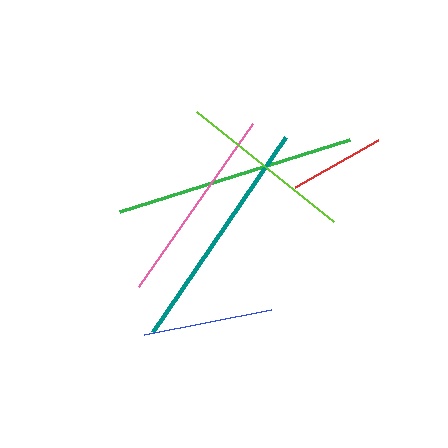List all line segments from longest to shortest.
From longest to shortest: green, teal, pink, lime, blue, red.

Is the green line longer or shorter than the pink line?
The green line is longer than the pink line.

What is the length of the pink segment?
The pink segment is approximately 199 pixels long.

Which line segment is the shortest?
The red line is the shortest at approximately 95 pixels.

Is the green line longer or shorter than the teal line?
The green line is longer than the teal line.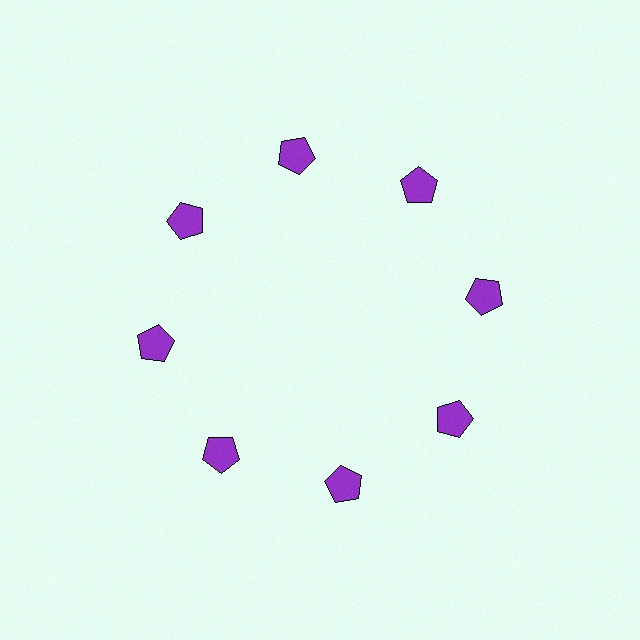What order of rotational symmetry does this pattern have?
This pattern has 8-fold rotational symmetry.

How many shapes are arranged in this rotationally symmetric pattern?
There are 8 shapes, arranged in 8 groups of 1.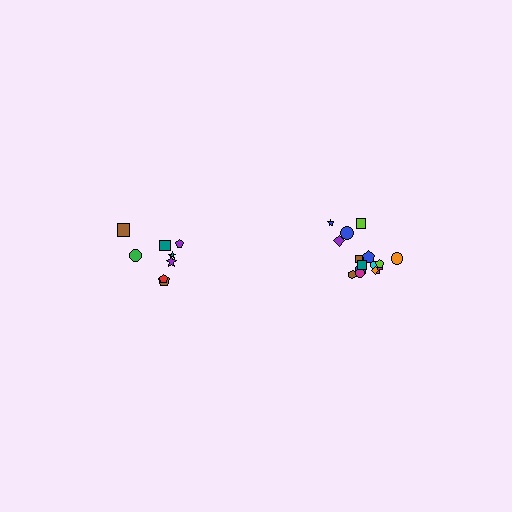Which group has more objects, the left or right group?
The right group.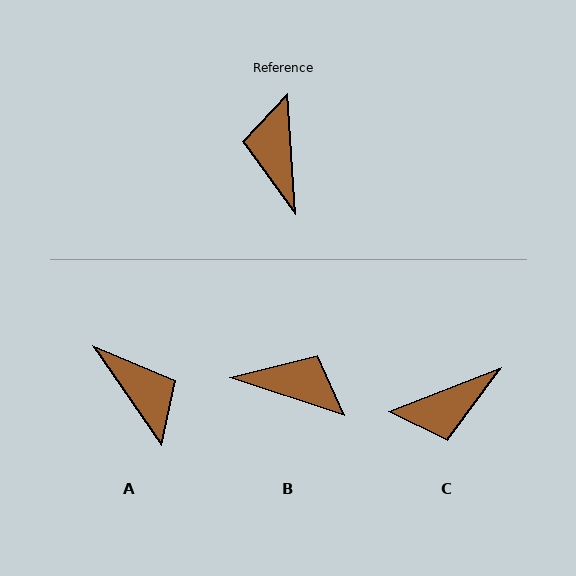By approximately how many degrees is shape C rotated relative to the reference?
Approximately 108 degrees counter-clockwise.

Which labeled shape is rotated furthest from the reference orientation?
A, about 149 degrees away.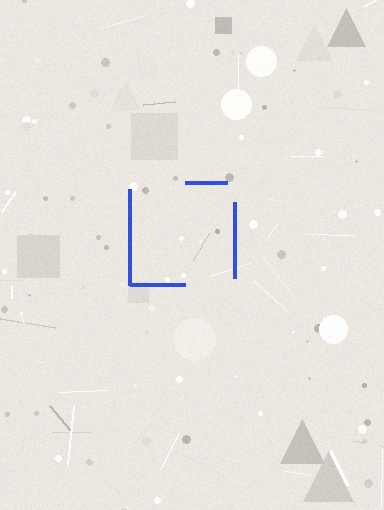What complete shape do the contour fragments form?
The contour fragments form a square.